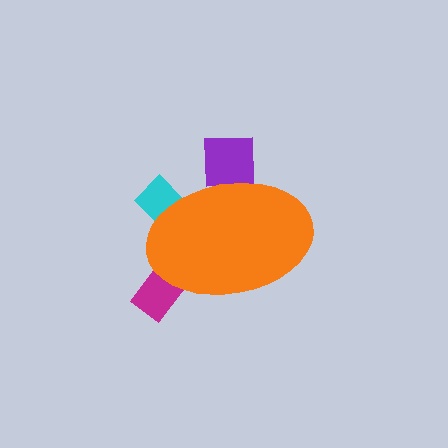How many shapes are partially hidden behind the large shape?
3 shapes are partially hidden.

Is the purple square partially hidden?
Yes, the purple square is partially hidden behind the orange ellipse.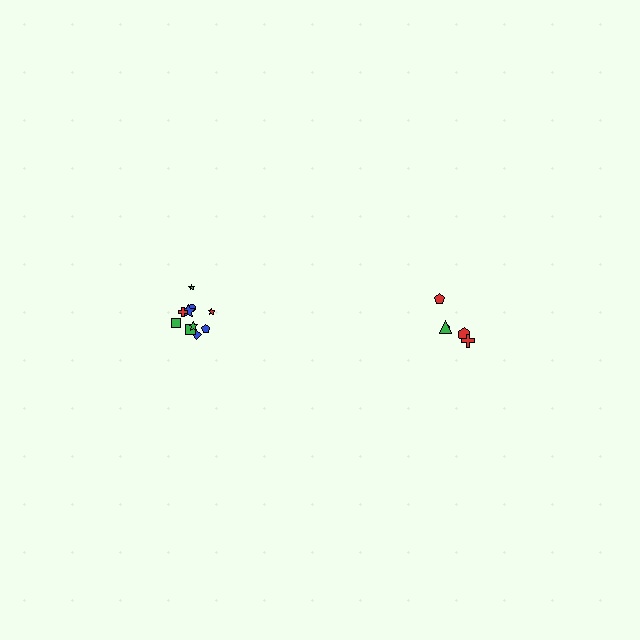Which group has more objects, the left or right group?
The left group.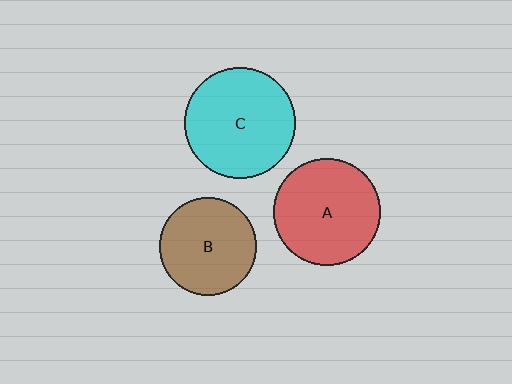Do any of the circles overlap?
No, none of the circles overlap.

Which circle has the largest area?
Circle C (cyan).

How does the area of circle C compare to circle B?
Approximately 1.3 times.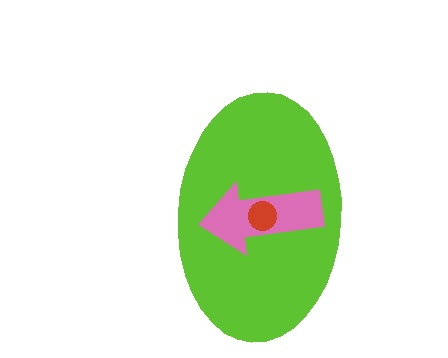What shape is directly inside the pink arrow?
The red circle.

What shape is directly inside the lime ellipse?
The pink arrow.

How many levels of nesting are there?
3.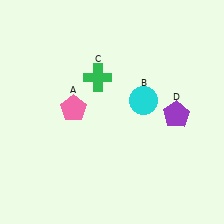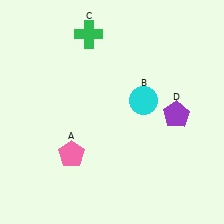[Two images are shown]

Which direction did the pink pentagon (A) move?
The pink pentagon (A) moved down.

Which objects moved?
The objects that moved are: the pink pentagon (A), the green cross (C).